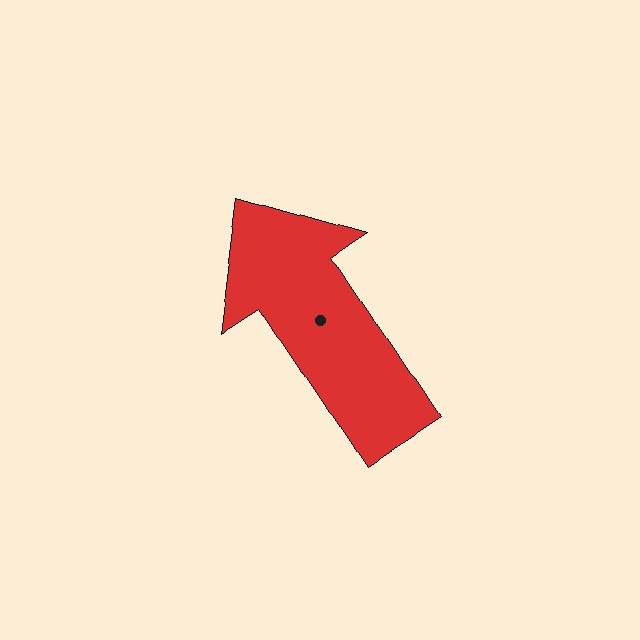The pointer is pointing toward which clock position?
Roughly 11 o'clock.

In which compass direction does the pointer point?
Northwest.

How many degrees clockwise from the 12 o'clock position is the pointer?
Approximately 327 degrees.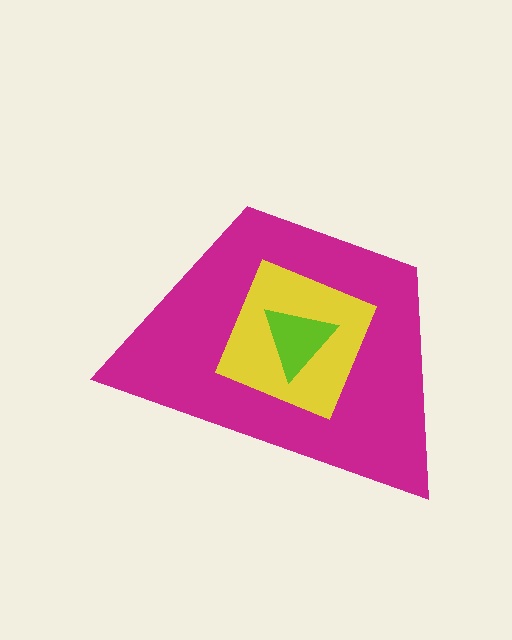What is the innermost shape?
The lime triangle.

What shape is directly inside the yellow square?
The lime triangle.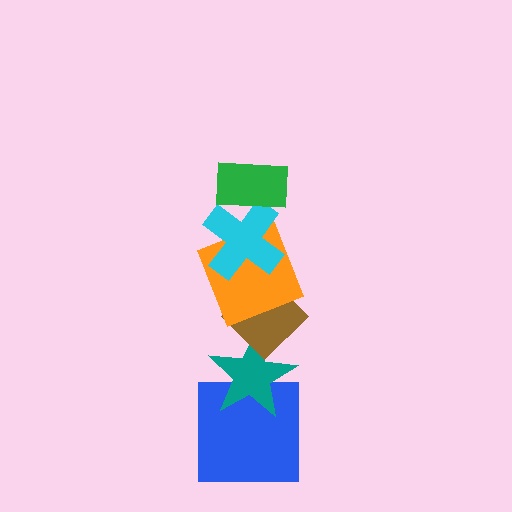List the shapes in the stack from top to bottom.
From top to bottom: the green rectangle, the cyan cross, the orange square, the brown diamond, the teal star, the blue square.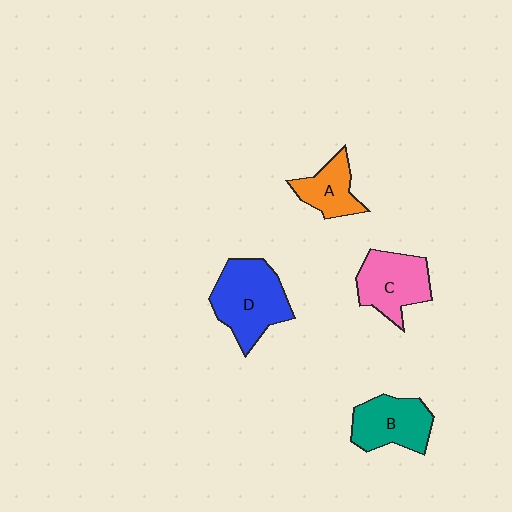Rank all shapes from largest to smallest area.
From largest to smallest: D (blue), C (pink), B (teal), A (orange).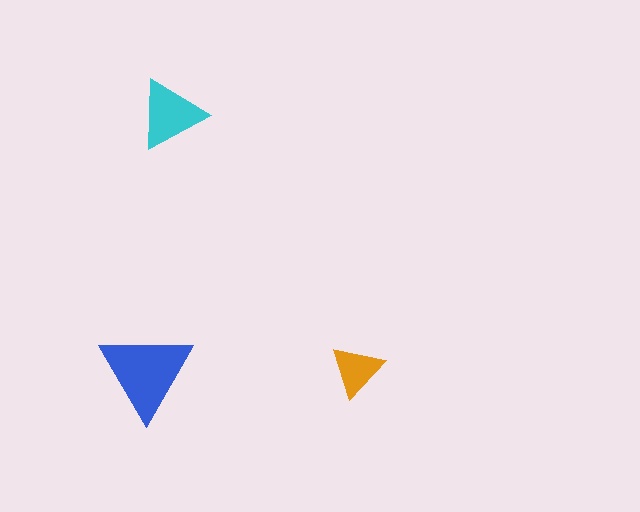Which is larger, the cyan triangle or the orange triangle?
The cyan one.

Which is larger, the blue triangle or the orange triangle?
The blue one.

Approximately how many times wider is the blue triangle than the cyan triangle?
About 1.5 times wider.